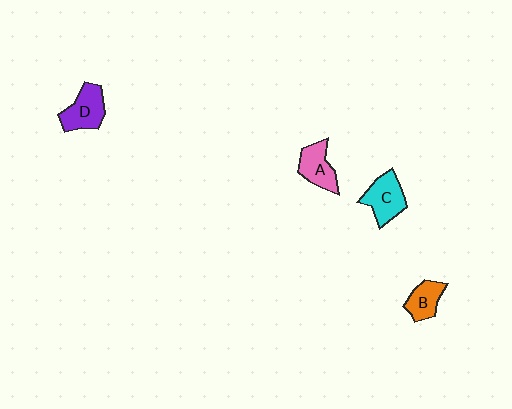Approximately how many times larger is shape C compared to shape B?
Approximately 1.4 times.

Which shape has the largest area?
Shape C (cyan).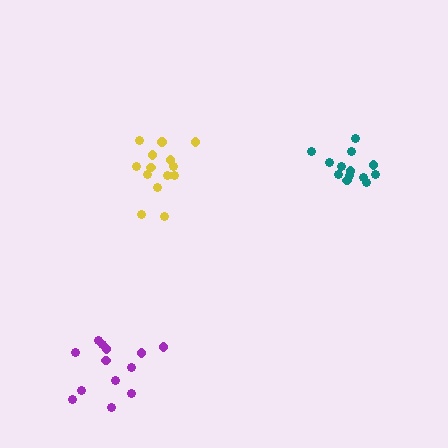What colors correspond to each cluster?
The clusters are colored: purple, yellow, teal.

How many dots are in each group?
Group 1: 13 dots, Group 2: 14 dots, Group 3: 13 dots (40 total).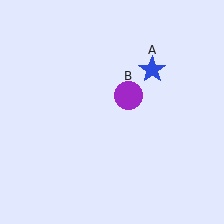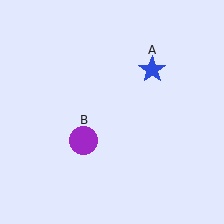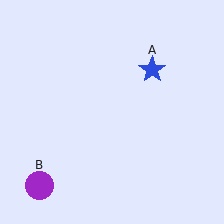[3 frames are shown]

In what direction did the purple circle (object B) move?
The purple circle (object B) moved down and to the left.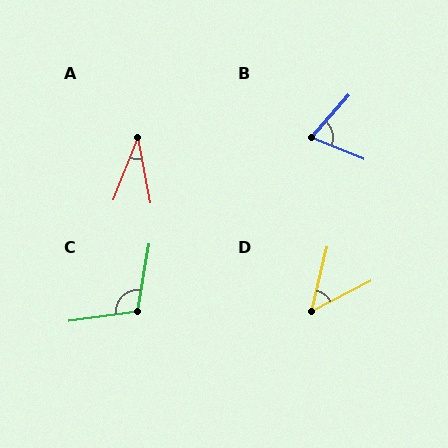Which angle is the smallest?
A, at approximately 32 degrees.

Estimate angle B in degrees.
Approximately 71 degrees.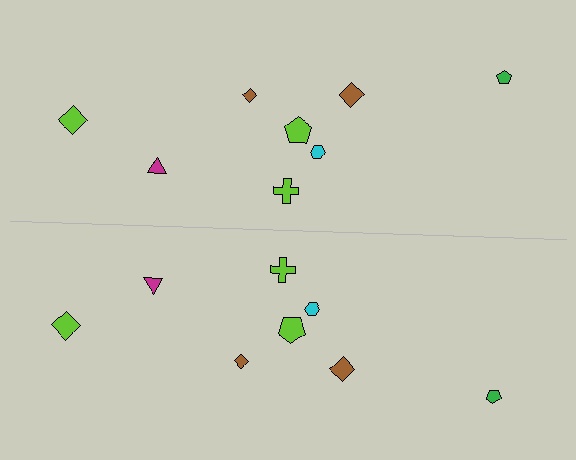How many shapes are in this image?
There are 16 shapes in this image.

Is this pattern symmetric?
Yes, this pattern has bilateral (reflection) symmetry.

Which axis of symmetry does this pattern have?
The pattern has a horizontal axis of symmetry running through the center of the image.